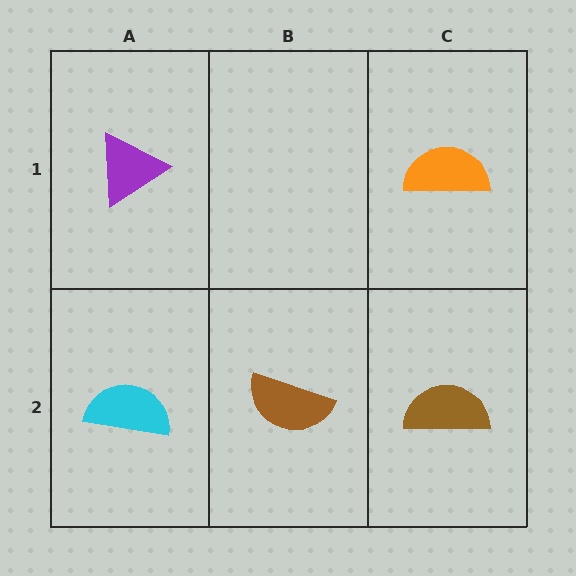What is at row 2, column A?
A cyan semicircle.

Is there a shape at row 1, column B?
No, that cell is empty.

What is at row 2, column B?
A brown semicircle.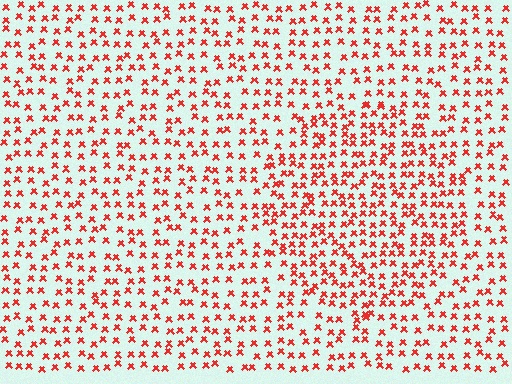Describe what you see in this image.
The image contains small red elements arranged at two different densities. A circle-shaped region is visible where the elements are more densely packed than the surrounding area.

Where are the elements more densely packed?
The elements are more densely packed inside the circle boundary.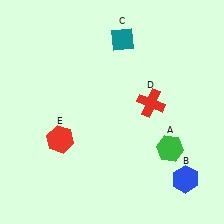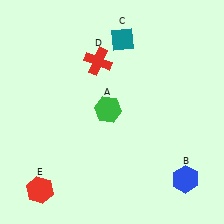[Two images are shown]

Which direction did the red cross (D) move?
The red cross (D) moved left.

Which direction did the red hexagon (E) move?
The red hexagon (E) moved down.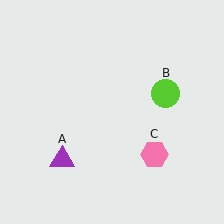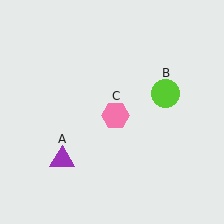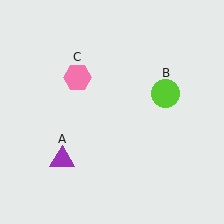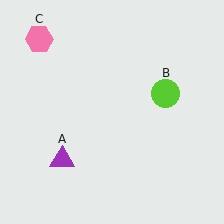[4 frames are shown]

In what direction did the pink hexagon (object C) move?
The pink hexagon (object C) moved up and to the left.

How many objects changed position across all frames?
1 object changed position: pink hexagon (object C).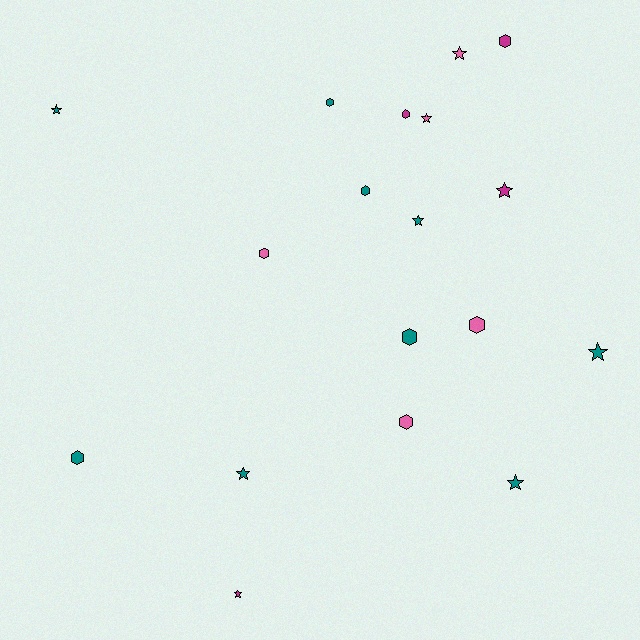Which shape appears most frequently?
Hexagon, with 9 objects.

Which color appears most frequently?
Teal, with 9 objects.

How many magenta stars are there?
There are 2 magenta stars.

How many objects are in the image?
There are 18 objects.